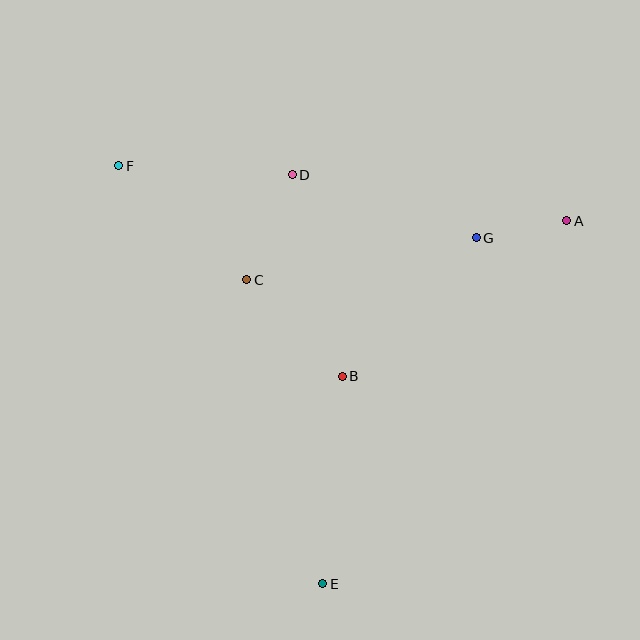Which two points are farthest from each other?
Points E and F are farthest from each other.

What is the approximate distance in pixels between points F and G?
The distance between F and G is approximately 365 pixels.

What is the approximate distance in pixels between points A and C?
The distance between A and C is approximately 325 pixels.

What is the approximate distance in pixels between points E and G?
The distance between E and G is approximately 379 pixels.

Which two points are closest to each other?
Points A and G are closest to each other.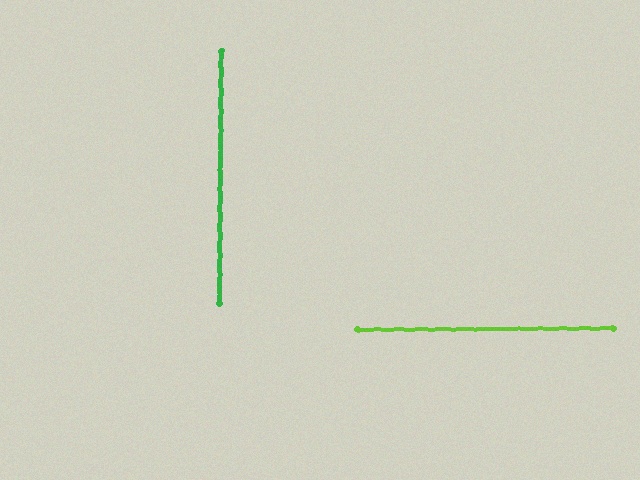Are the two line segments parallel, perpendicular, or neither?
Perpendicular — they meet at approximately 89°.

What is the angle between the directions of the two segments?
Approximately 89 degrees.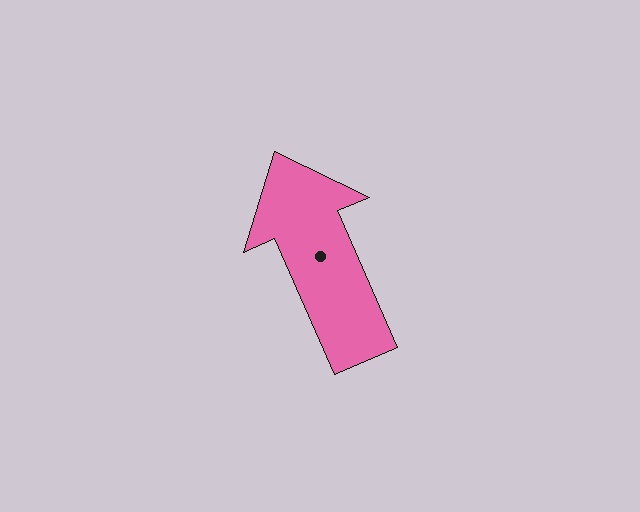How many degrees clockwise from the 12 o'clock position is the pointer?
Approximately 336 degrees.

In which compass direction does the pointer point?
Northwest.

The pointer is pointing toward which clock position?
Roughly 11 o'clock.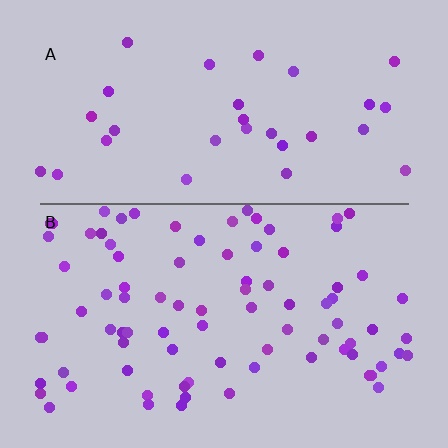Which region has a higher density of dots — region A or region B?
B (the bottom).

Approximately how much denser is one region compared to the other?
Approximately 2.7× — region B over region A.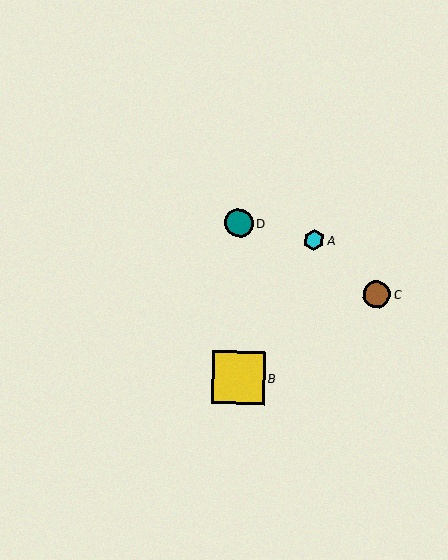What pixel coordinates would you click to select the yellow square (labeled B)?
Click at (238, 378) to select the yellow square B.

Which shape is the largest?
The yellow square (labeled B) is the largest.